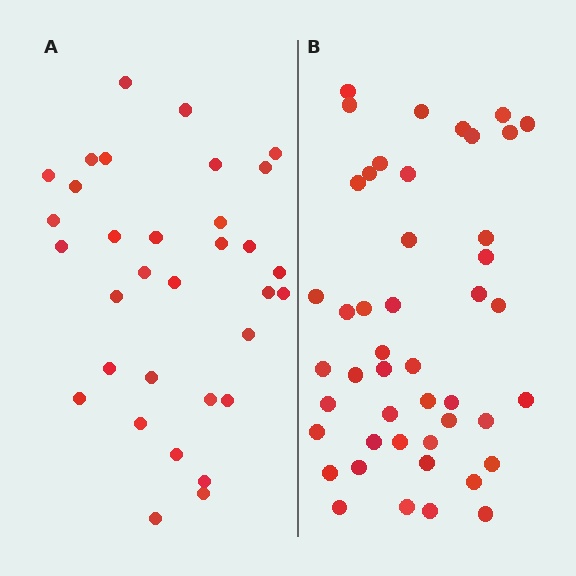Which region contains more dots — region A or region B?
Region B (the right region) has more dots.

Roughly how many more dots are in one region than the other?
Region B has approximately 15 more dots than region A.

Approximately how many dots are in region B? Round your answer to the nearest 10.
About 50 dots. (The exact count is 46, which rounds to 50.)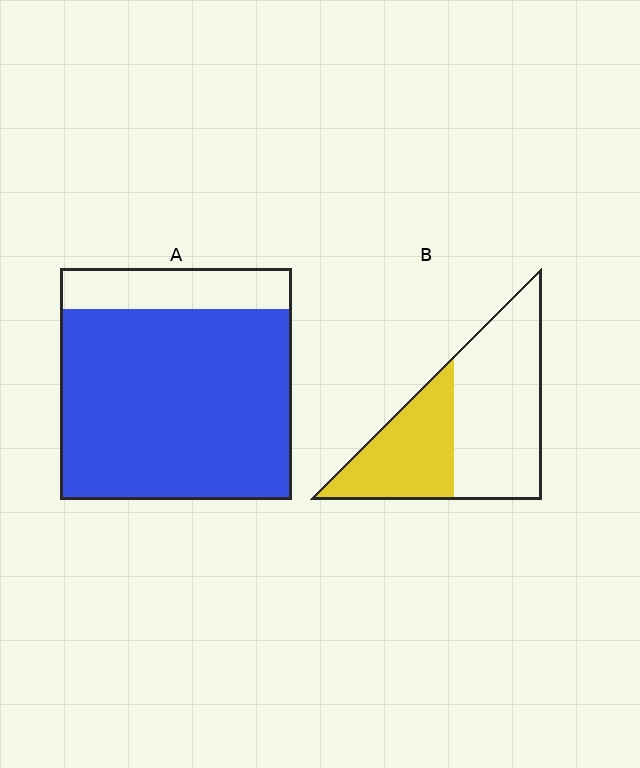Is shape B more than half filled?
No.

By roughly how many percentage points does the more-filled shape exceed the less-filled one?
By roughly 45 percentage points (A over B).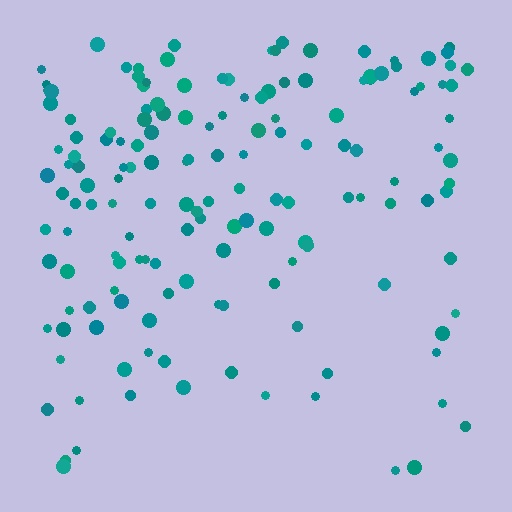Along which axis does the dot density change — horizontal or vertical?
Vertical.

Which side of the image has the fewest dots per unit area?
The bottom.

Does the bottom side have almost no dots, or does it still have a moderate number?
Still a moderate number, just noticeably fewer than the top.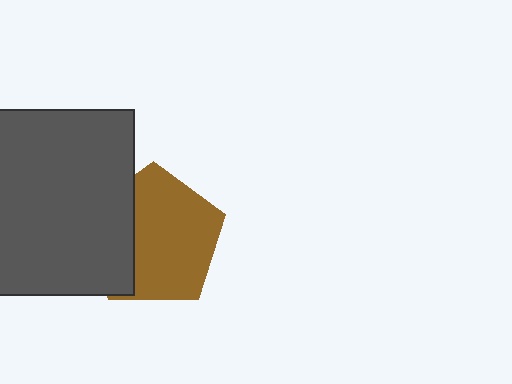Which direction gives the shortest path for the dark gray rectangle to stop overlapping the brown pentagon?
Moving left gives the shortest separation.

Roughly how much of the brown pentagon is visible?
Most of it is visible (roughly 68%).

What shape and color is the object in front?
The object in front is a dark gray rectangle.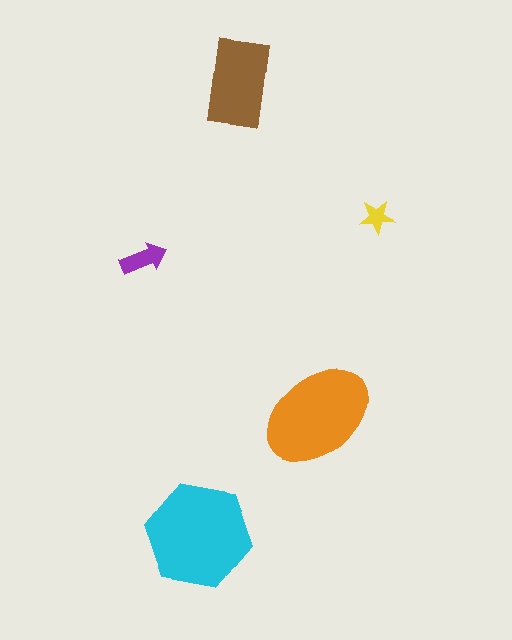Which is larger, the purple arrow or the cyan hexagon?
The cyan hexagon.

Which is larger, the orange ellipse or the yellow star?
The orange ellipse.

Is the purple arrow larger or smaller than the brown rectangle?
Smaller.